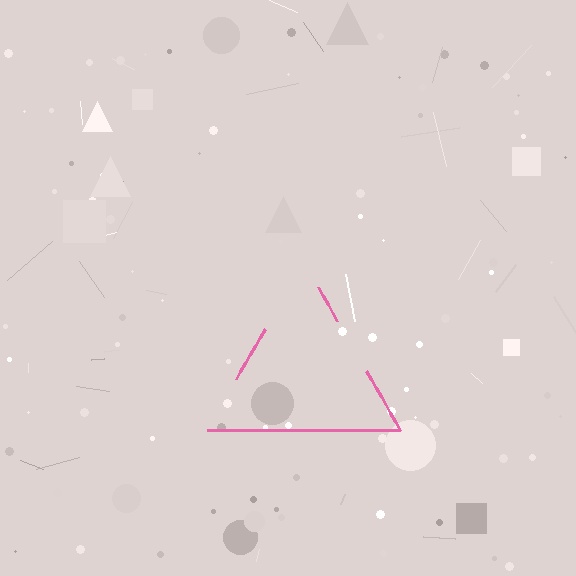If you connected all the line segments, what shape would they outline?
They would outline a triangle.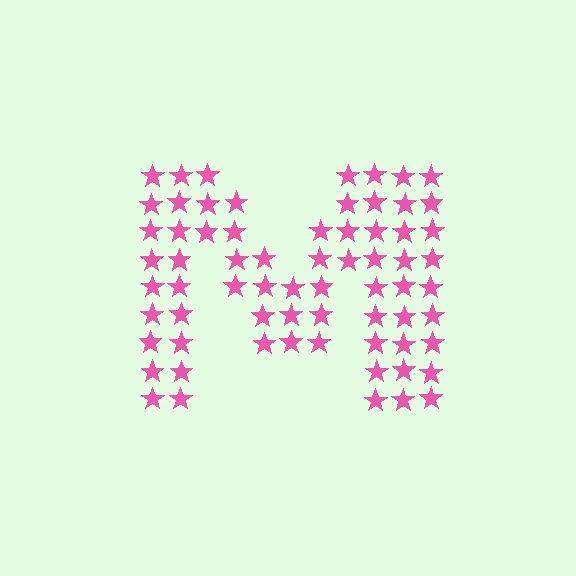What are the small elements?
The small elements are stars.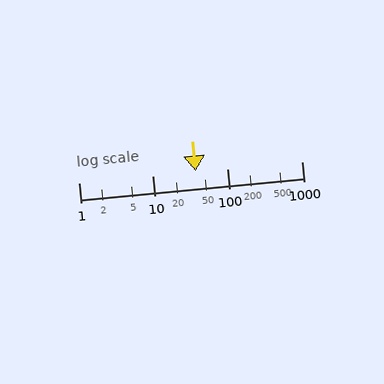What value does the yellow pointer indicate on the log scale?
The pointer indicates approximately 37.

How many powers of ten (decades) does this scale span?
The scale spans 3 decades, from 1 to 1000.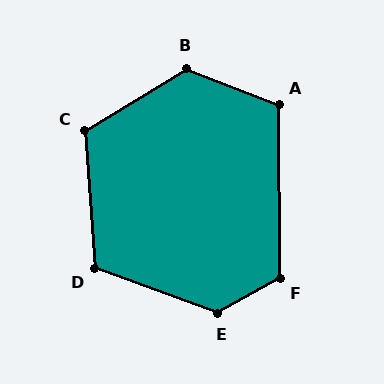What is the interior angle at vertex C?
Approximately 117 degrees (obtuse).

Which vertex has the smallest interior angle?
A, at approximately 111 degrees.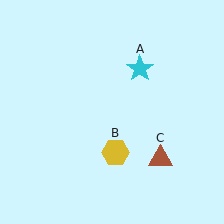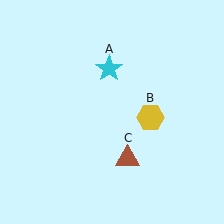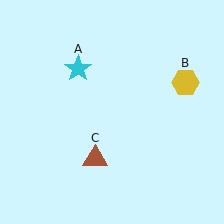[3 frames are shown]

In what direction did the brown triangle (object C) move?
The brown triangle (object C) moved left.